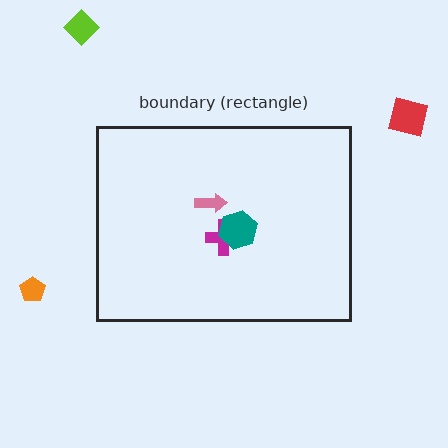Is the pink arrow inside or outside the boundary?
Inside.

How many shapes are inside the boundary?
3 inside, 3 outside.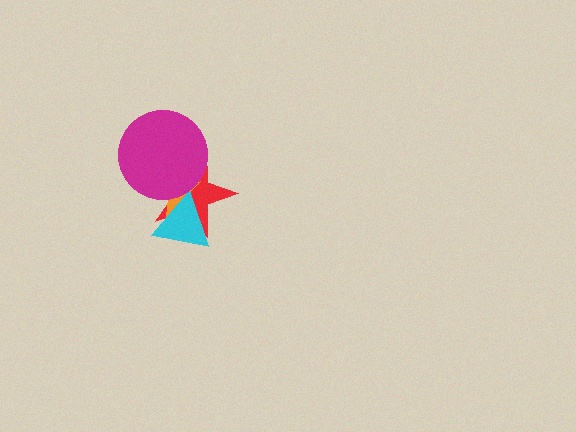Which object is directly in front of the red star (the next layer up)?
The orange star is directly in front of the red star.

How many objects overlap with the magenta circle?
2 objects overlap with the magenta circle.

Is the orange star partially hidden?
Yes, it is partially covered by another shape.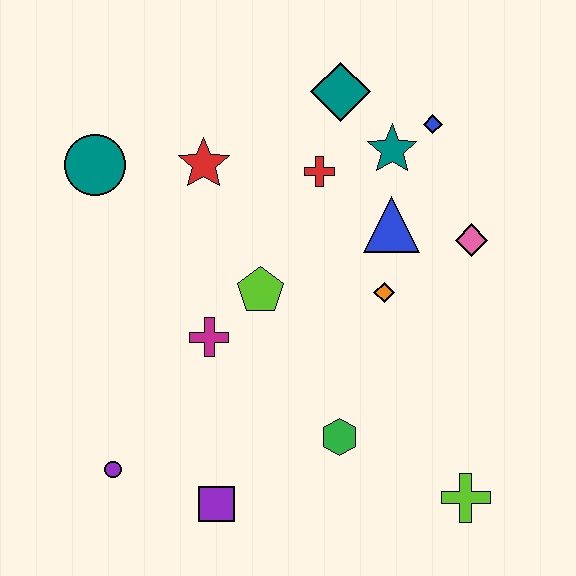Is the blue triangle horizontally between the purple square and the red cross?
No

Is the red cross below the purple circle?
No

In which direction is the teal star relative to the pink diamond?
The teal star is above the pink diamond.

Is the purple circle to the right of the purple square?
No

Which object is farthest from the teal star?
The purple circle is farthest from the teal star.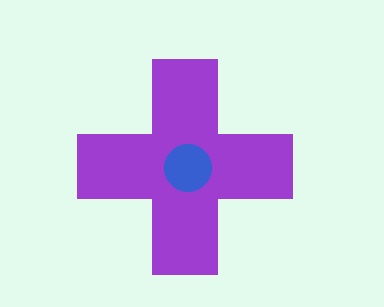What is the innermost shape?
The blue circle.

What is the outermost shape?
The purple cross.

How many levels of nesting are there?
2.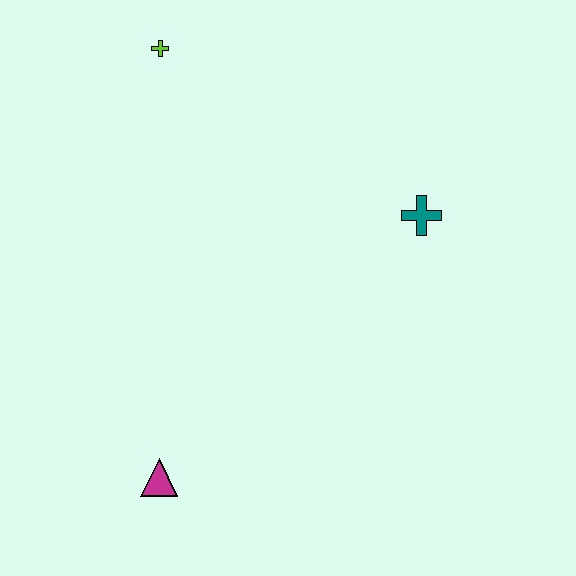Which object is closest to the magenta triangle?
The teal cross is closest to the magenta triangle.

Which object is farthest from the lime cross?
The magenta triangle is farthest from the lime cross.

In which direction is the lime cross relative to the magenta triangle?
The lime cross is above the magenta triangle.